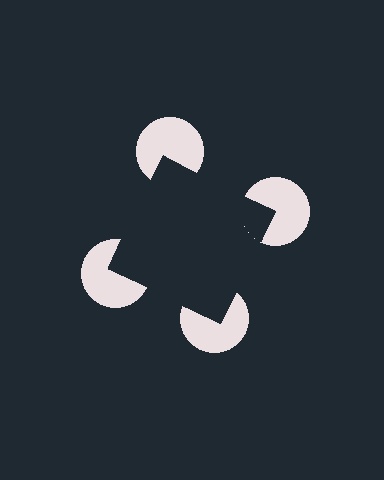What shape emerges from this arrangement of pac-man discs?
An illusory square — its edges are inferred from the aligned wedge cuts in the pac-man discs, not physically drawn.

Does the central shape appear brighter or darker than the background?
It typically appears slightly darker than the background, even though no actual brightness change is drawn.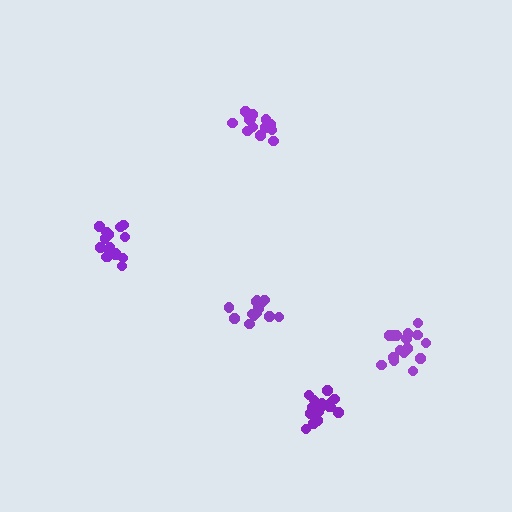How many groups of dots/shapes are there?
There are 5 groups.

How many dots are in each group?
Group 1: 19 dots, Group 2: 16 dots, Group 3: 13 dots, Group 4: 17 dots, Group 5: 17 dots (82 total).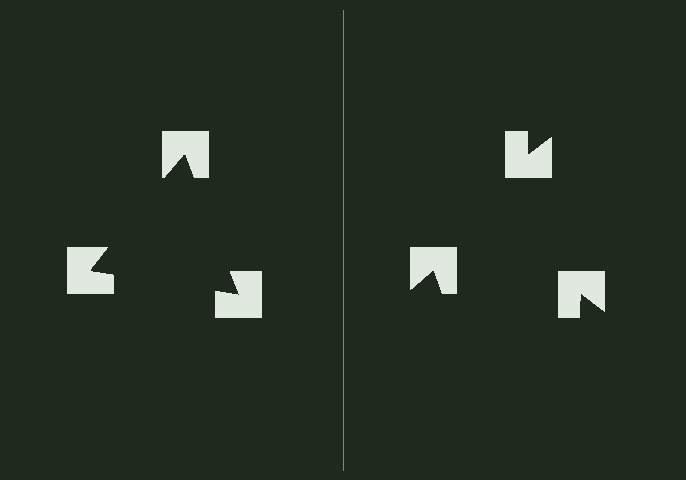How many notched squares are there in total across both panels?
6 — 3 on each side.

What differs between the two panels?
The notched squares are positioned identically on both sides; only the wedge orientations differ. On the left they align to a triangle; on the right they are misaligned.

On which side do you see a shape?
An illusory triangle appears on the left side. On the right side the wedge cuts are rotated, so no coherent shape forms.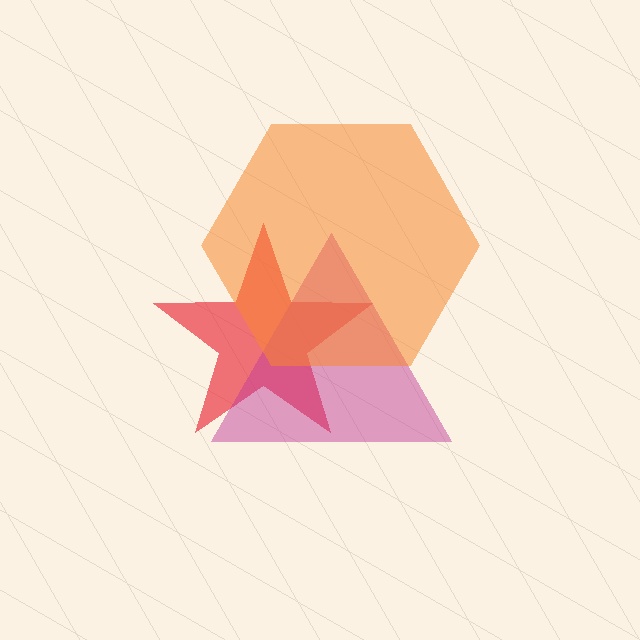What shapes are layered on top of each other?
The layered shapes are: a red star, a magenta triangle, an orange hexagon.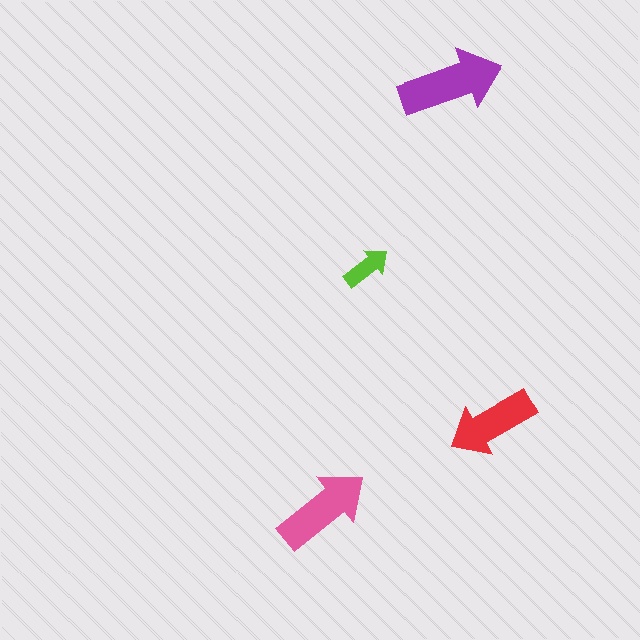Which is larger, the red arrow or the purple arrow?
The purple one.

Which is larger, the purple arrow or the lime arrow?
The purple one.